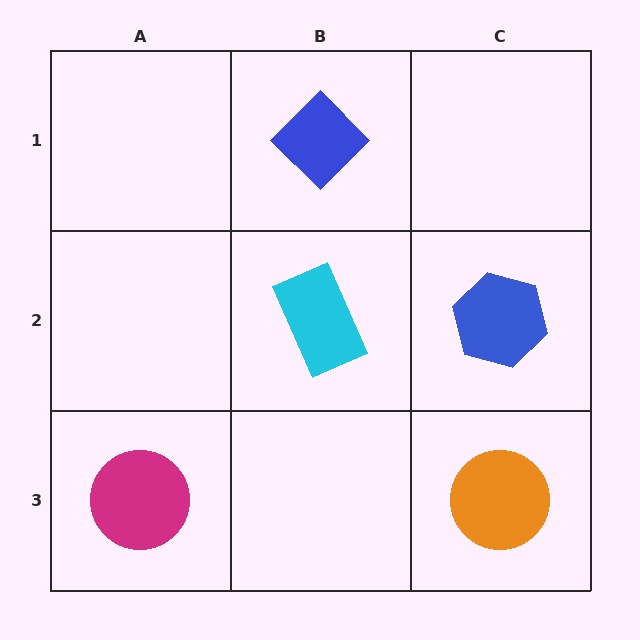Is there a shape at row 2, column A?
No, that cell is empty.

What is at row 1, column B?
A blue diamond.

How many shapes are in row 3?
2 shapes.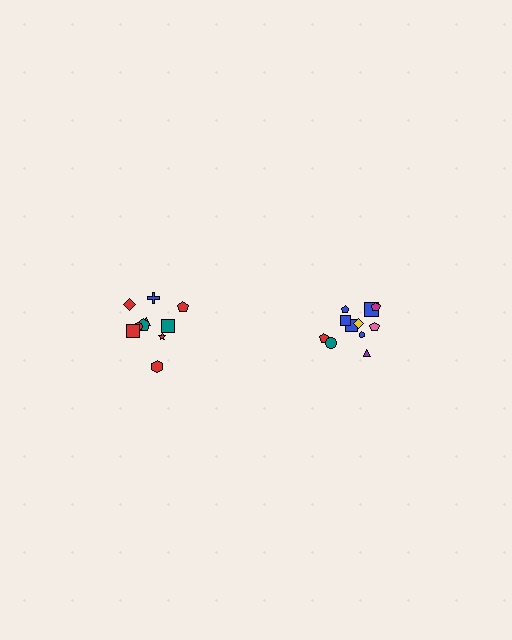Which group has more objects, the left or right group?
The right group.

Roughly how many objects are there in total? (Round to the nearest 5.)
Roughly 20 objects in total.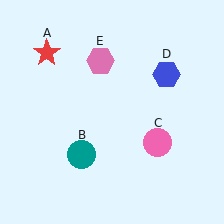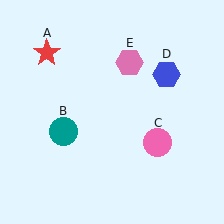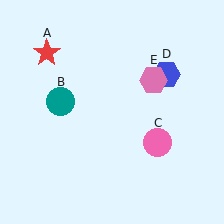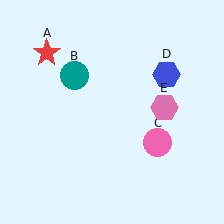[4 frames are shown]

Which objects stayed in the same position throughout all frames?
Red star (object A) and pink circle (object C) and blue hexagon (object D) remained stationary.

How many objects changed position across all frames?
2 objects changed position: teal circle (object B), pink hexagon (object E).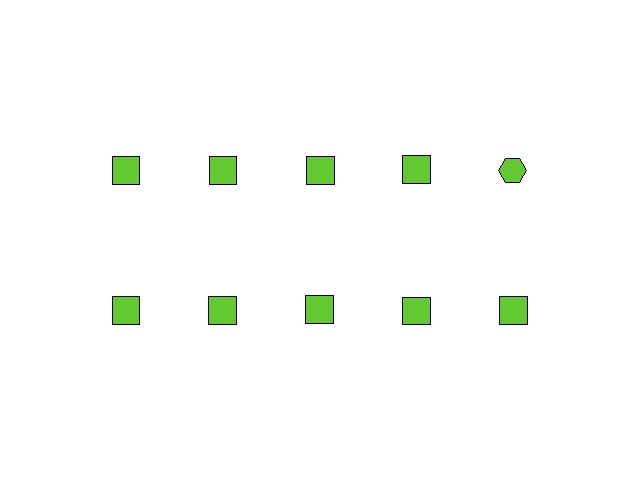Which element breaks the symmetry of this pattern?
The lime hexagon in the top row, rightmost column breaks the symmetry. All other shapes are lime squares.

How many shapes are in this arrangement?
There are 10 shapes arranged in a grid pattern.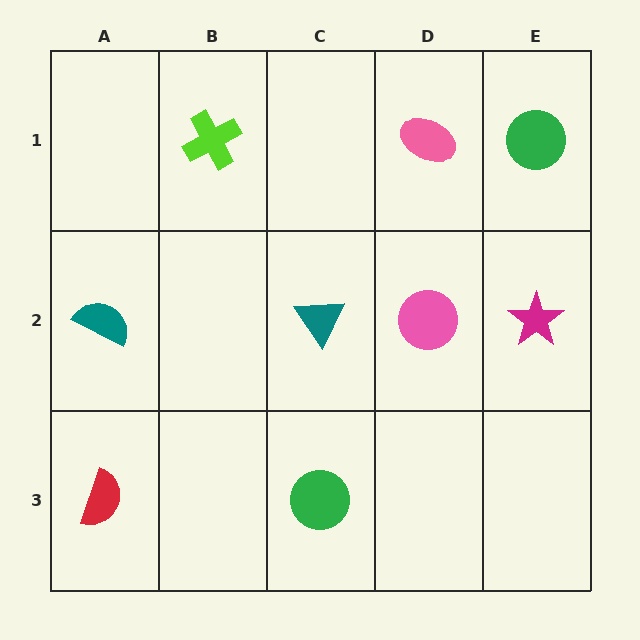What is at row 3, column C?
A green circle.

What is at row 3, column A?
A red semicircle.